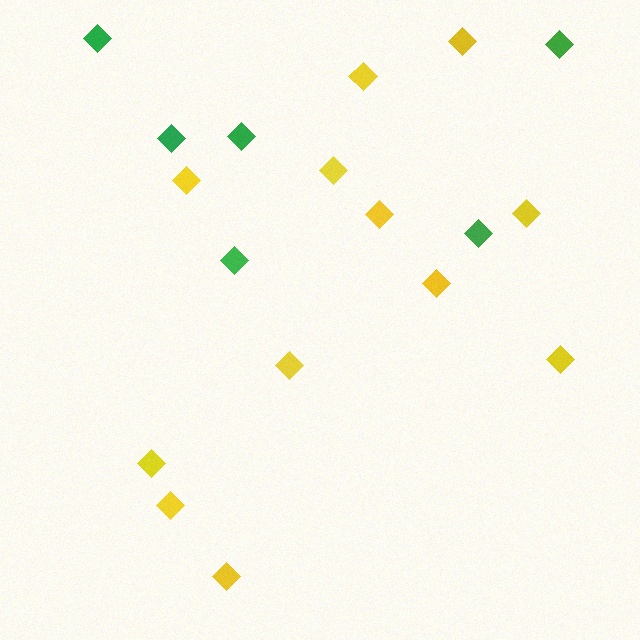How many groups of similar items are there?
There are 2 groups: one group of green diamonds (6) and one group of yellow diamonds (12).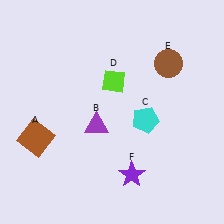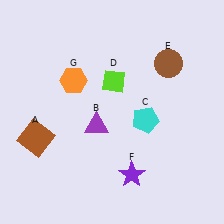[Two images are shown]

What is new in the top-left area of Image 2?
An orange hexagon (G) was added in the top-left area of Image 2.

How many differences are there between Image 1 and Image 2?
There is 1 difference between the two images.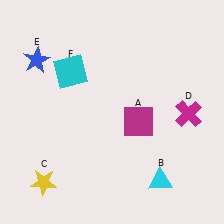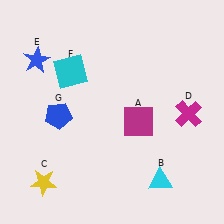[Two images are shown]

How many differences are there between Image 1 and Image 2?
There is 1 difference between the two images.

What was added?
A blue pentagon (G) was added in Image 2.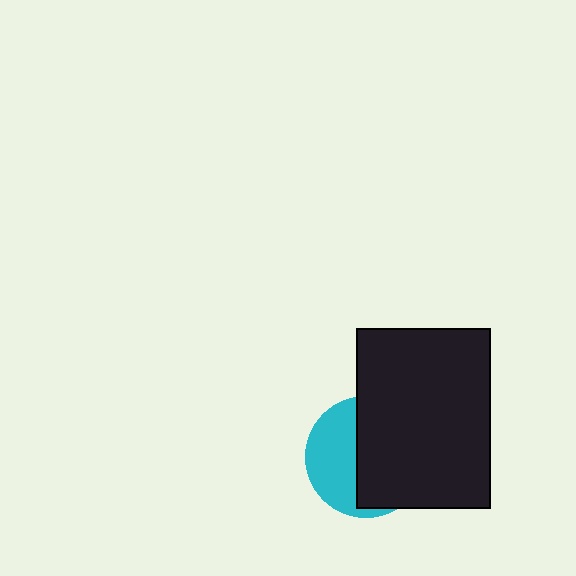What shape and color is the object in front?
The object in front is a black rectangle.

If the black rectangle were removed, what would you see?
You would see the complete cyan circle.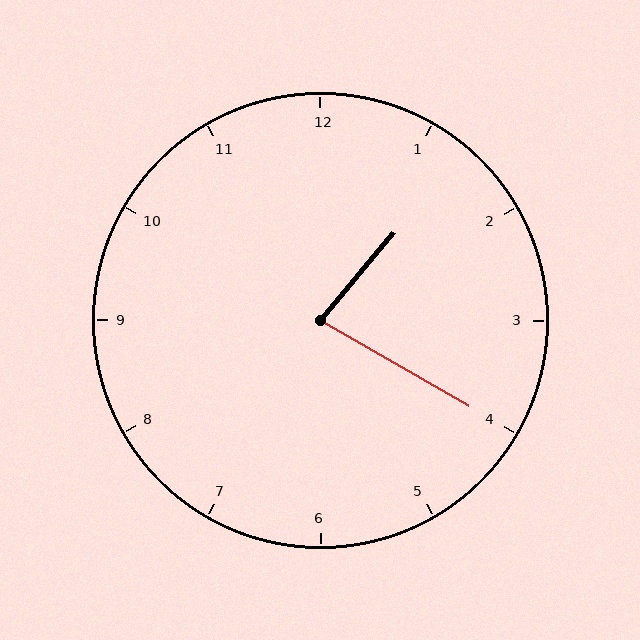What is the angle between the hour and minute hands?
Approximately 80 degrees.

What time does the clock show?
1:20.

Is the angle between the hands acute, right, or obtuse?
It is acute.